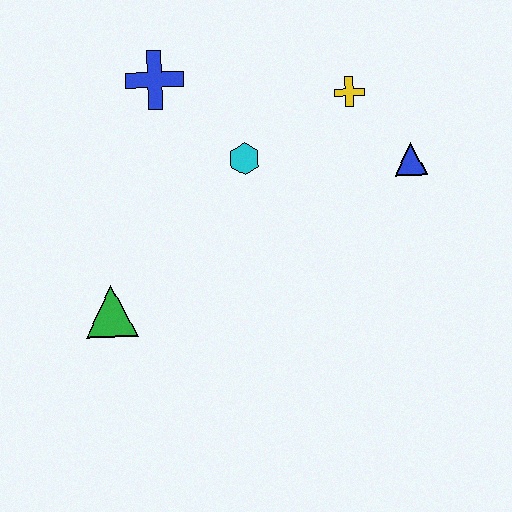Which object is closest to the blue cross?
The cyan hexagon is closest to the blue cross.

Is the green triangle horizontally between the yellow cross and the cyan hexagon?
No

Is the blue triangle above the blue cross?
No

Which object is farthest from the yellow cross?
The green triangle is farthest from the yellow cross.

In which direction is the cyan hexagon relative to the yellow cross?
The cyan hexagon is to the left of the yellow cross.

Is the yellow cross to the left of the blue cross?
No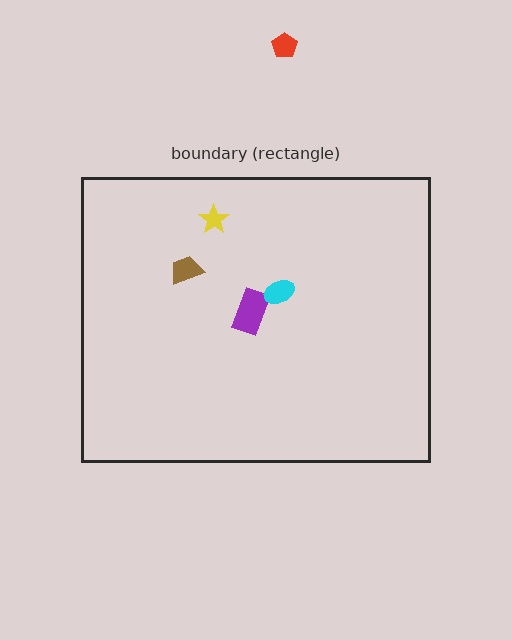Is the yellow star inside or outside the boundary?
Inside.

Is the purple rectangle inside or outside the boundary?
Inside.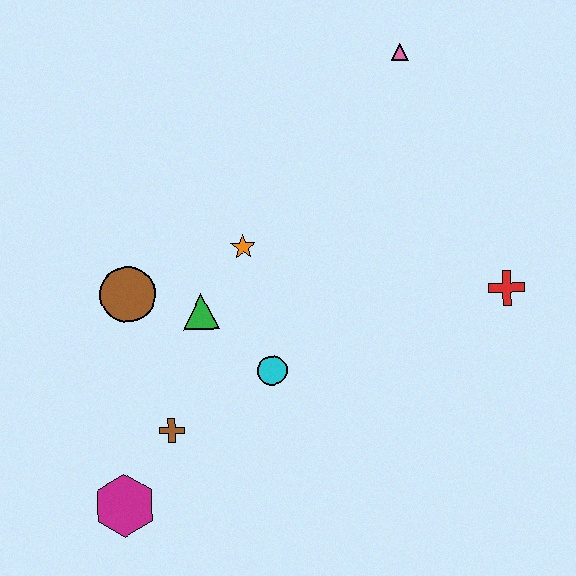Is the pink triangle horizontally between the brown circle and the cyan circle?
No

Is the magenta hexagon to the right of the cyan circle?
No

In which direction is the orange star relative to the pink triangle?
The orange star is below the pink triangle.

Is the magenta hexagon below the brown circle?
Yes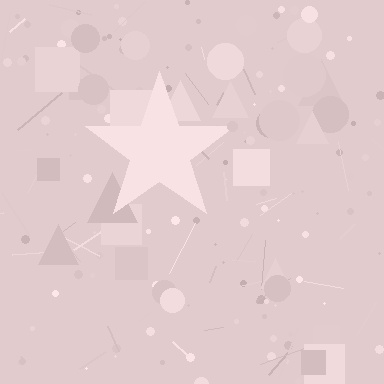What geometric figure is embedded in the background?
A star is embedded in the background.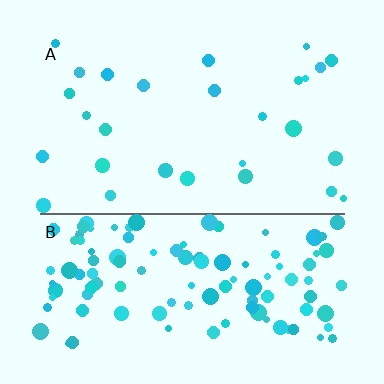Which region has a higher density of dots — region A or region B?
B (the bottom).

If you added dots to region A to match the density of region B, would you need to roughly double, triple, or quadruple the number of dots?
Approximately quadruple.